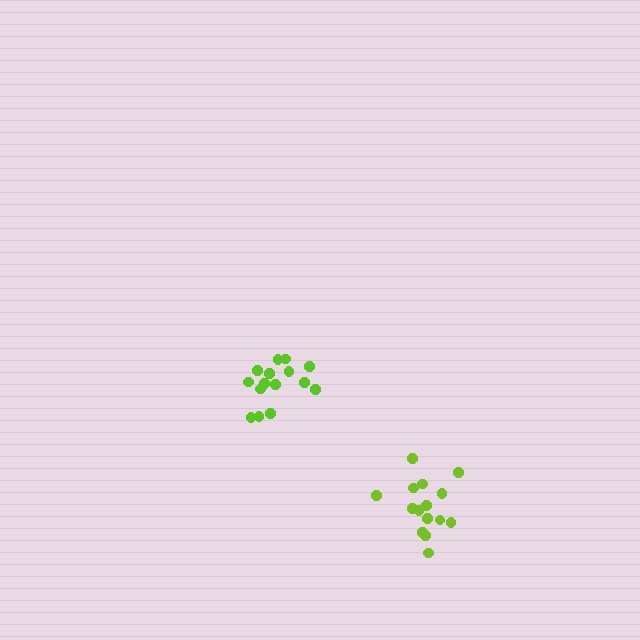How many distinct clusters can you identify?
There are 2 distinct clusters.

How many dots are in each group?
Group 1: 16 dots, Group 2: 15 dots (31 total).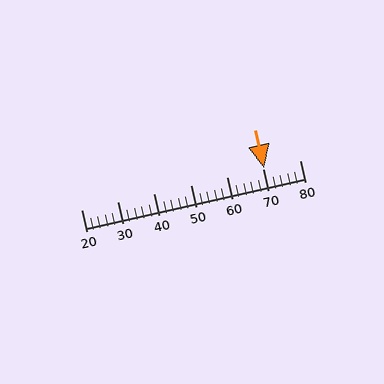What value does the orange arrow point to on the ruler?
The orange arrow points to approximately 70.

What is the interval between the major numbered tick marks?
The major tick marks are spaced 10 units apart.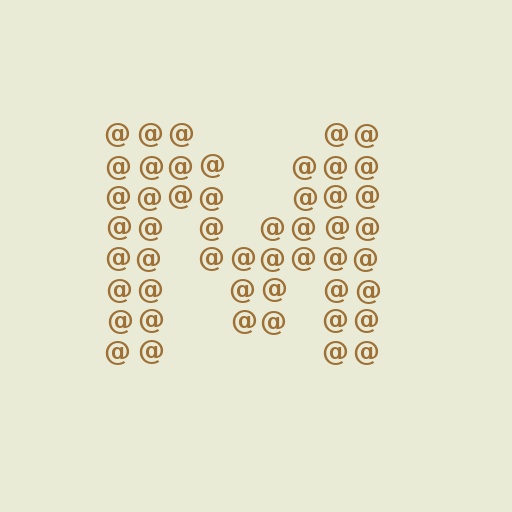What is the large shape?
The large shape is the letter M.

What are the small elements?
The small elements are at signs.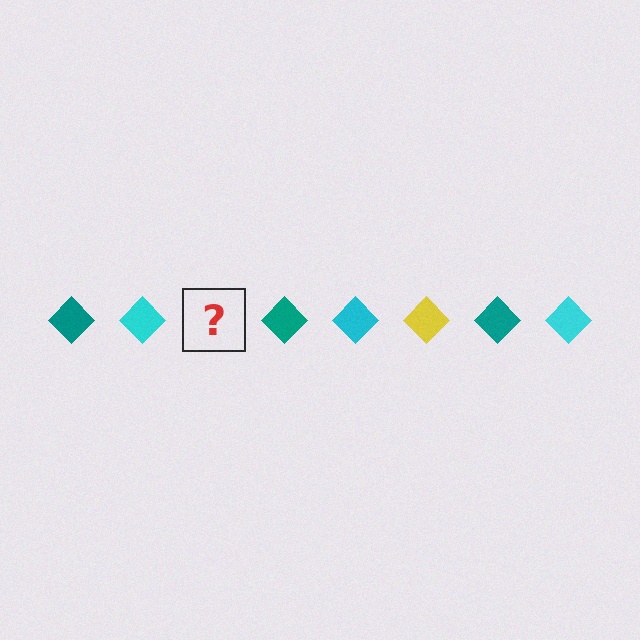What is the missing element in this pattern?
The missing element is a yellow diamond.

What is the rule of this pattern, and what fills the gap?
The rule is that the pattern cycles through teal, cyan, yellow diamonds. The gap should be filled with a yellow diamond.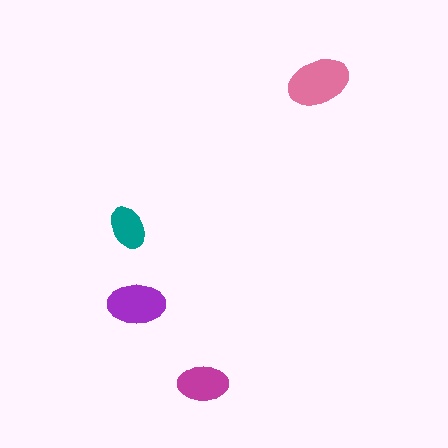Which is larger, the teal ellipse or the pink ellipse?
The pink one.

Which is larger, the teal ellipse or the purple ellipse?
The purple one.